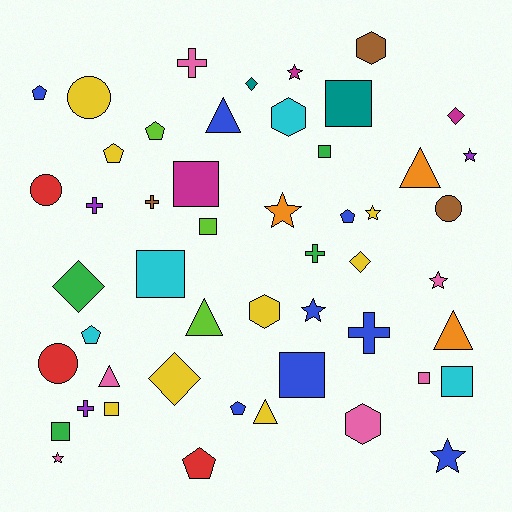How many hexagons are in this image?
There are 4 hexagons.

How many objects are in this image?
There are 50 objects.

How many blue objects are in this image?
There are 8 blue objects.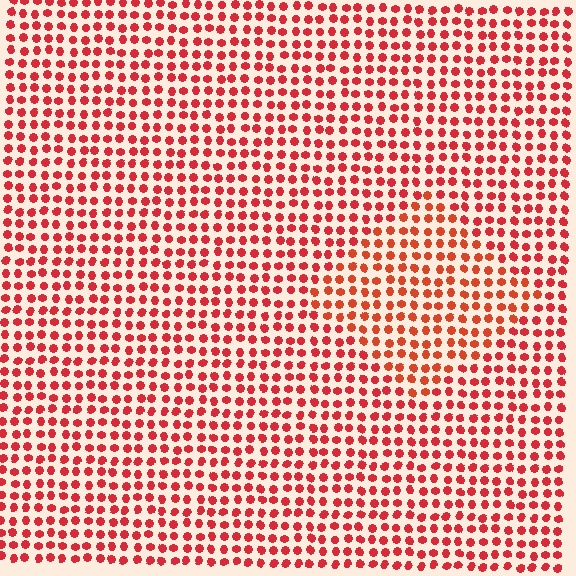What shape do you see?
I see a diamond.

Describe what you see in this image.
The image is filled with small red elements in a uniform arrangement. A diamond-shaped region is visible where the elements are tinted to a slightly different hue, forming a subtle color boundary.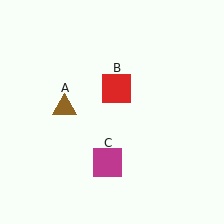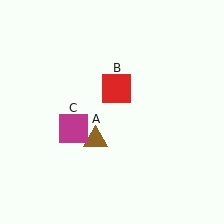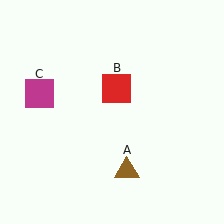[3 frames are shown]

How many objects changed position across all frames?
2 objects changed position: brown triangle (object A), magenta square (object C).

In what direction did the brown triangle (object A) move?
The brown triangle (object A) moved down and to the right.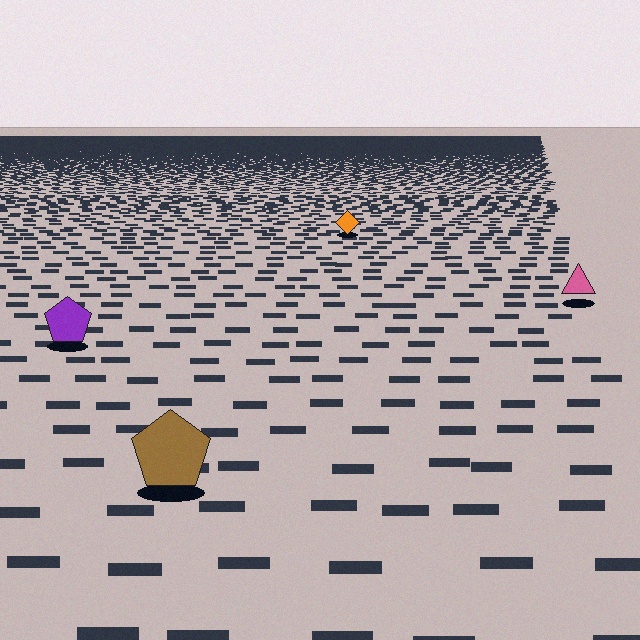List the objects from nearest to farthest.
From nearest to farthest: the brown pentagon, the purple pentagon, the pink triangle, the orange diamond.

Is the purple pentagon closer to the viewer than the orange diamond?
Yes. The purple pentagon is closer — you can tell from the texture gradient: the ground texture is coarser near it.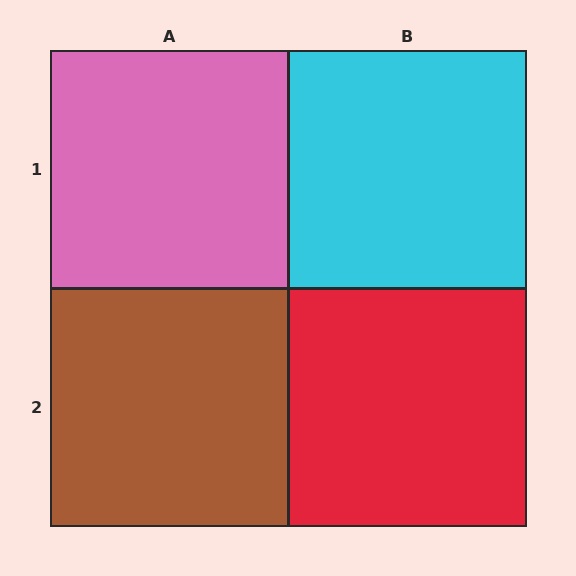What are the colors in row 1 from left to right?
Pink, cyan.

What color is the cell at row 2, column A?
Brown.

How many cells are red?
1 cell is red.